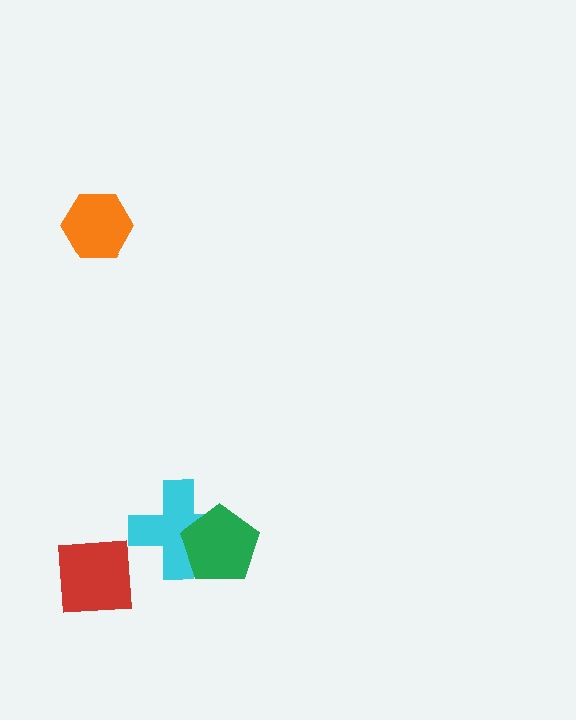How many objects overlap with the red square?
0 objects overlap with the red square.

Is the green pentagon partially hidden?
No, no other shape covers it.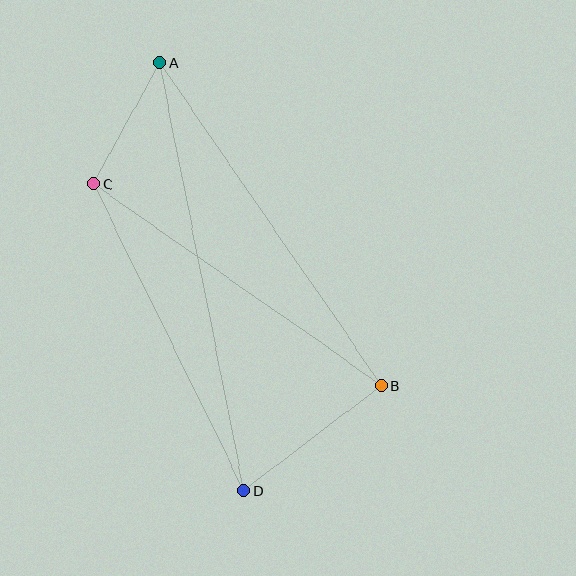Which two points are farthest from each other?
Points A and D are farthest from each other.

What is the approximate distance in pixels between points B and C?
The distance between B and C is approximately 351 pixels.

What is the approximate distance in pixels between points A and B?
The distance between A and B is approximately 392 pixels.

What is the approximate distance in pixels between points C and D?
The distance between C and D is approximately 342 pixels.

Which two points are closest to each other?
Points A and C are closest to each other.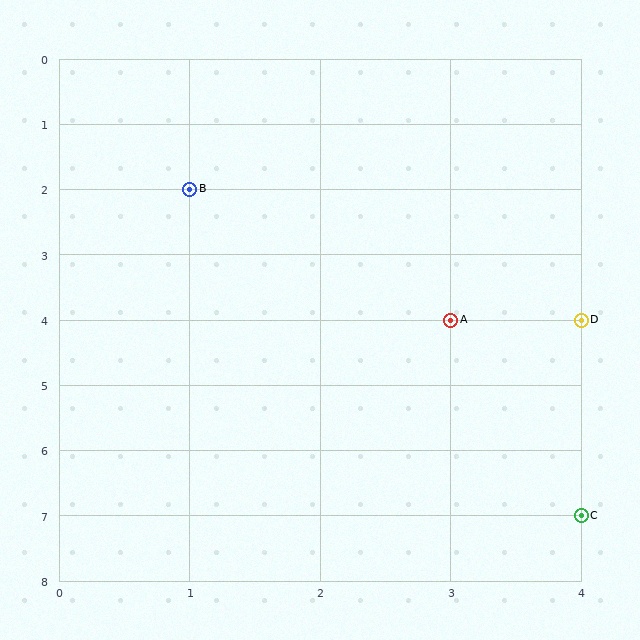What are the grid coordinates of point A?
Point A is at grid coordinates (3, 4).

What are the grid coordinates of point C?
Point C is at grid coordinates (4, 7).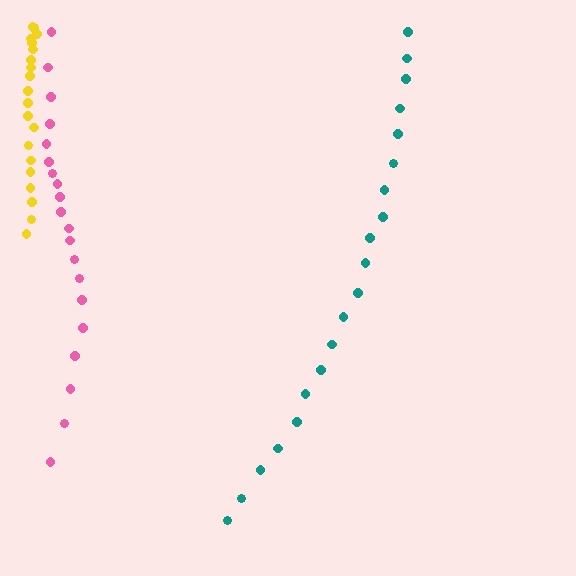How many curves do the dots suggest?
There are 3 distinct paths.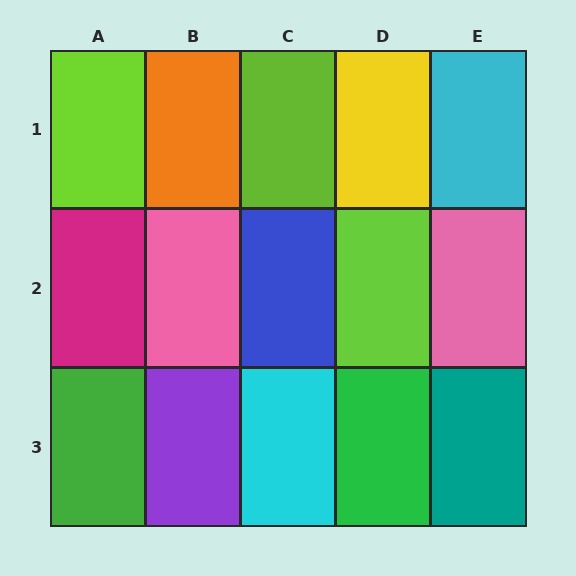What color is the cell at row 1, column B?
Orange.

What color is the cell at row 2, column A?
Magenta.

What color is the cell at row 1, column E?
Cyan.